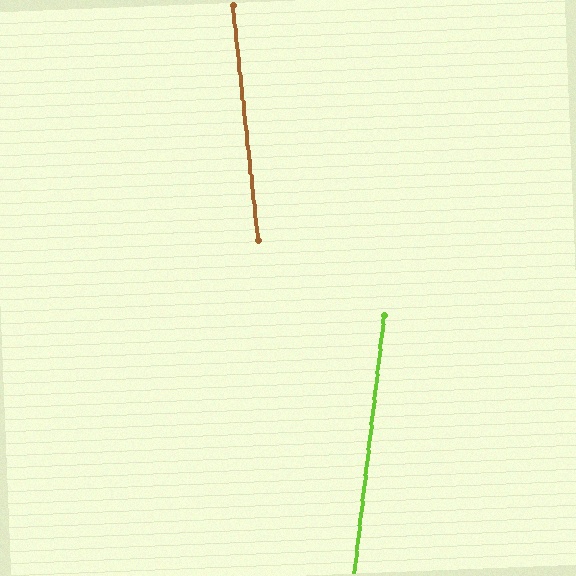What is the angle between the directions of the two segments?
Approximately 13 degrees.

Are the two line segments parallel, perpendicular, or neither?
Neither parallel nor perpendicular — they differ by about 13°.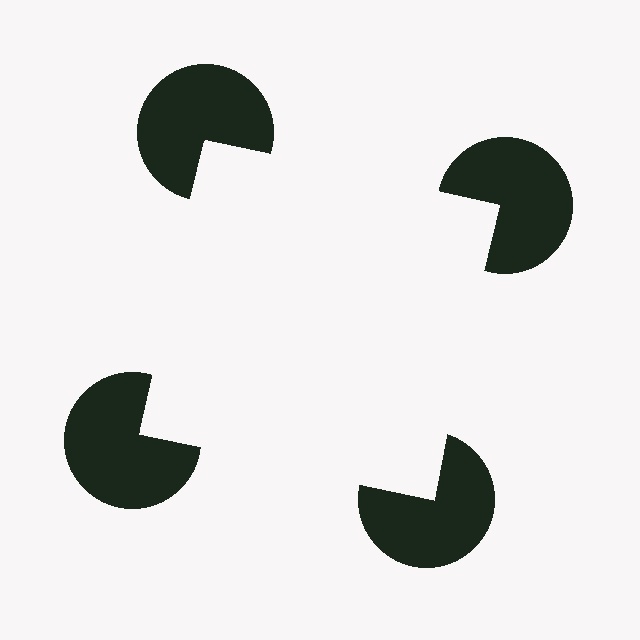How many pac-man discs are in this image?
There are 4 — one at each vertex of the illusory square.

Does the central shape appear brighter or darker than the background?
It typically appears slightly brighter than the background, even though no actual brightness change is drawn.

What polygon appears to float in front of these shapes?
An illusory square — its edges are inferred from the aligned wedge cuts in the pac-man discs, not physically drawn.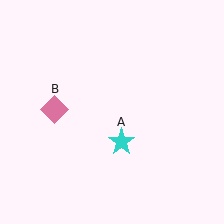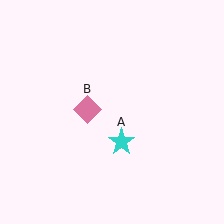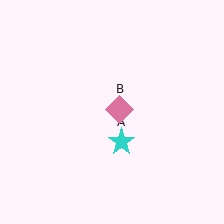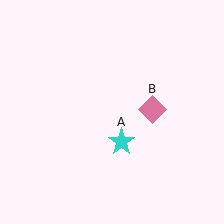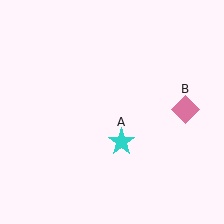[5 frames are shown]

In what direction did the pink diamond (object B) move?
The pink diamond (object B) moved right.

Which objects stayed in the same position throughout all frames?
Cyan star (object A) remained stationary.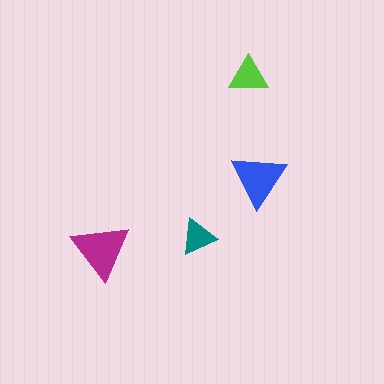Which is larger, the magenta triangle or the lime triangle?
The magenta one.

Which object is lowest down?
The magenta triangle is bottommost.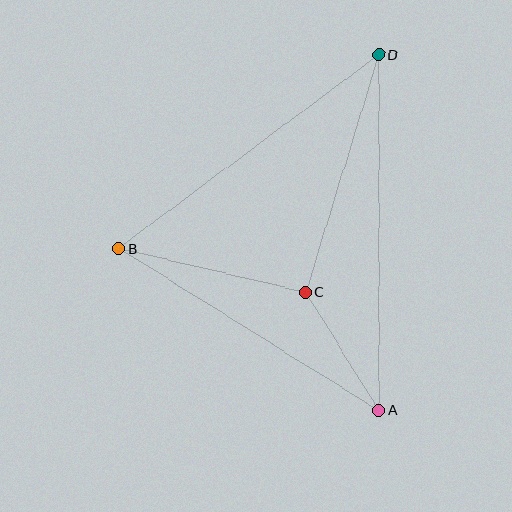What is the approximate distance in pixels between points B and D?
The distance between B and D is approximately 324 pixels.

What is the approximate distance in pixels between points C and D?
The distance between C and D is approximately 248 pixels.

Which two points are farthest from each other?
Points A and D are farthest from each other.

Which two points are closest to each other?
Points A and C are closest to each other.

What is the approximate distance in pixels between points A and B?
The distance between A and B is approximately 307 pixels.